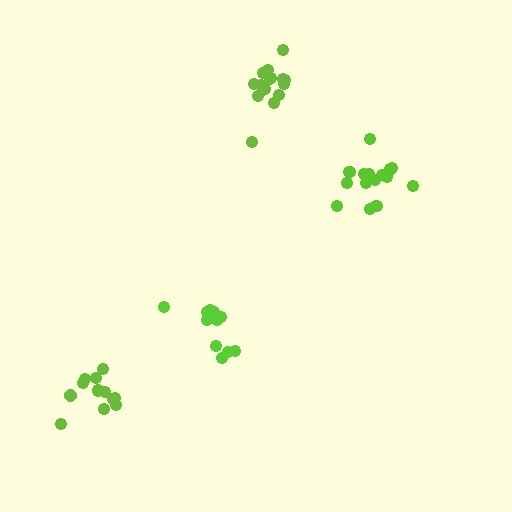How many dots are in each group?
Group 1: 17 dots, Group 2: 16 dots, Group 3: 11 dots, Group 4: 12 dots (56 total).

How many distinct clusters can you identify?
There are 4 distinct clusters.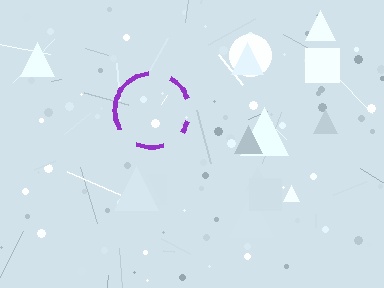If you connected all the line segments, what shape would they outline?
They would outline a circle.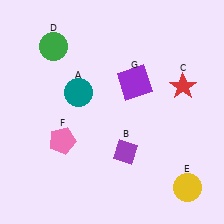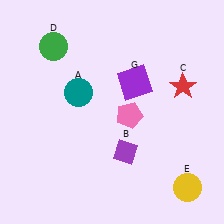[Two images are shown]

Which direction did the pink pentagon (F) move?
The pink pentagon (F) moved right.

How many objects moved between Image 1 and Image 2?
1 object moved between the two images.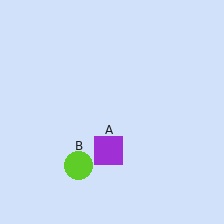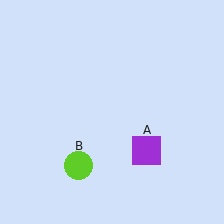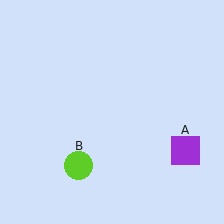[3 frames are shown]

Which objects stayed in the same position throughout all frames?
Lime circle (object B) remained stationary.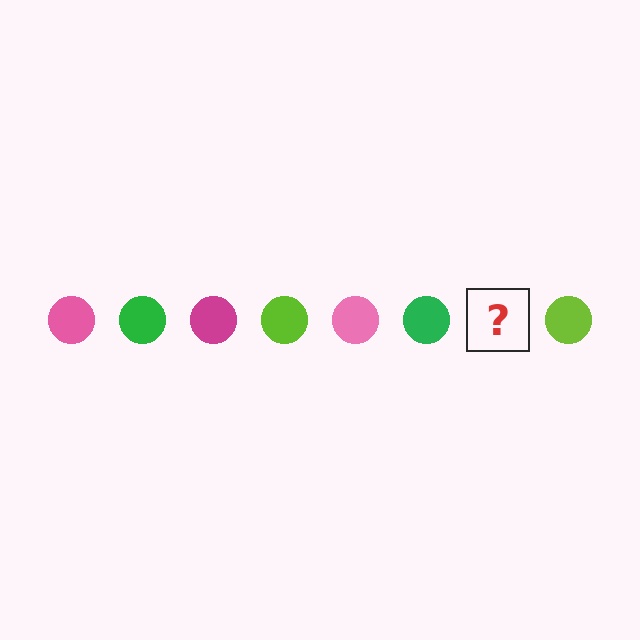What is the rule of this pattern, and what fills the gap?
The rule is that the pattern cycles through pink, green, magenta, lime circles. The gap should be filled with a magenta circle.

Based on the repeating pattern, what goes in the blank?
The blank should be a magenta circle.